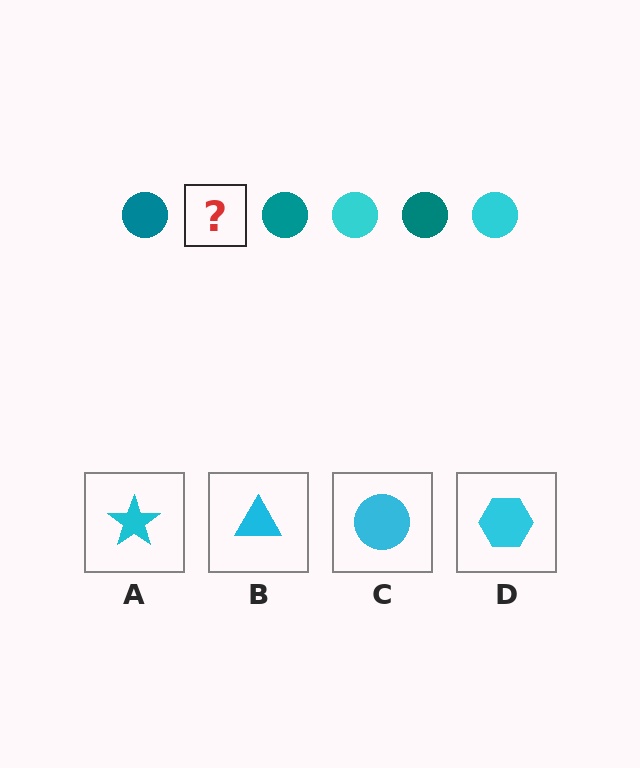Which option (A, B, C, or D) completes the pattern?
C.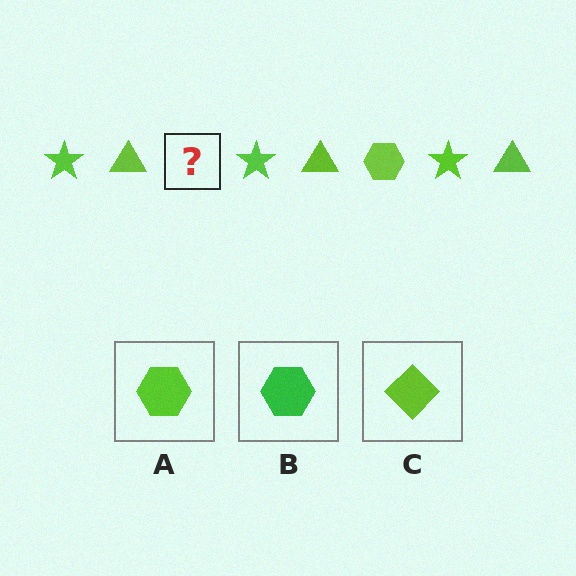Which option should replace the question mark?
Option A.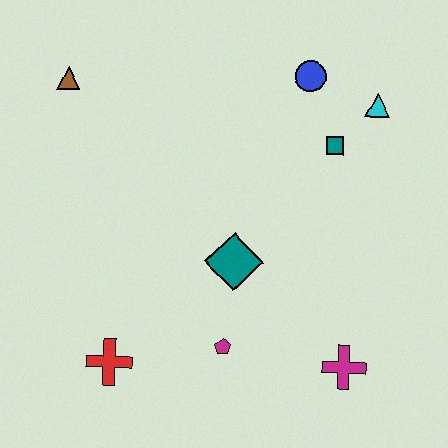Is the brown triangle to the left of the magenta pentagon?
Yes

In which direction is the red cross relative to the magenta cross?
The red cross is to the left of the magenta cross.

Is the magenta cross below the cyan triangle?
Yes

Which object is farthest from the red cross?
The cyan triangle is farthest from the red cross.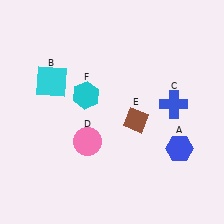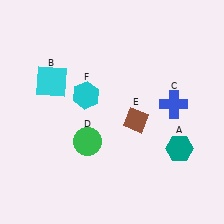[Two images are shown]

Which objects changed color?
A changed from blue to teal. D changed from pink to green.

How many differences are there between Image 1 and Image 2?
There are 2 differences between the two images.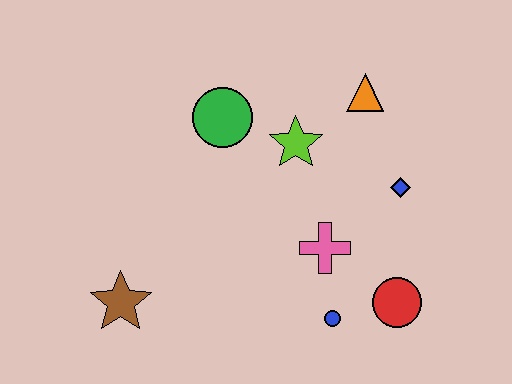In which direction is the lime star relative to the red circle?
The lime star is above the red circle.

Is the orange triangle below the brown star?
No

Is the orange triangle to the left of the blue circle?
No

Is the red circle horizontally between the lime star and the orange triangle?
No